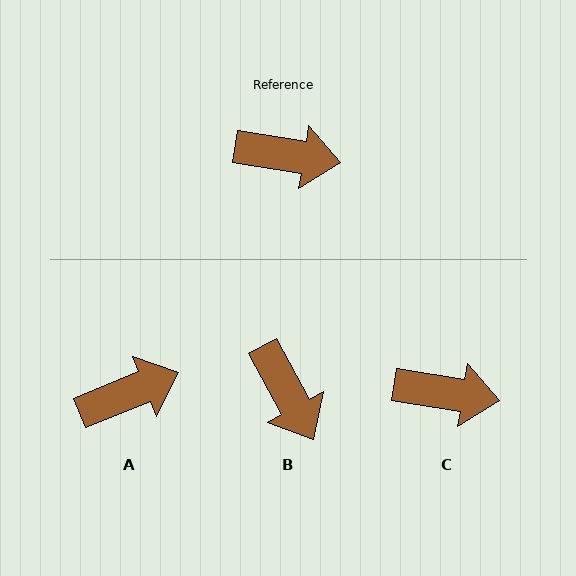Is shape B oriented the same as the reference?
No, it is off by about 52 degrees.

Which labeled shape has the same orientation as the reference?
C.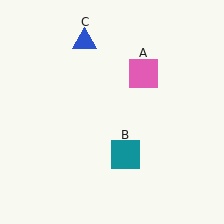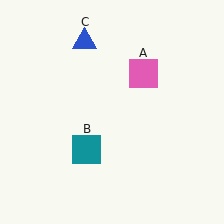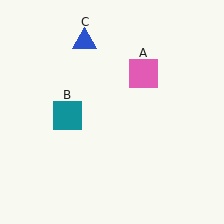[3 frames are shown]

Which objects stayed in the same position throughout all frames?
Pink square (object A) and blue triangle (object C) remained stationary.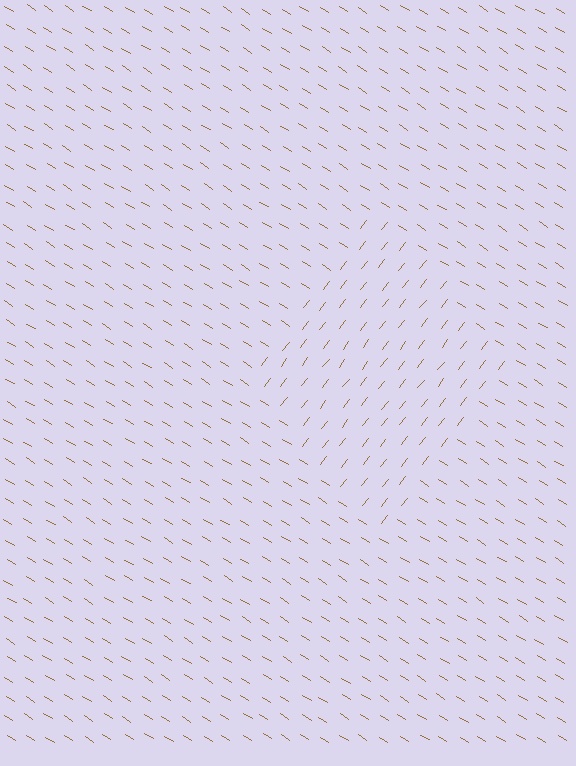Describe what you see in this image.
The image is filled with small brown line segments. A diamond region in the image has lines oriented differently from the surrounding lines, creating a visible texture boundary.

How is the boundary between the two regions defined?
The boundary is defined purely by a change in line orientation (approximately 83 degrees difference). All lines are the same color and thickness.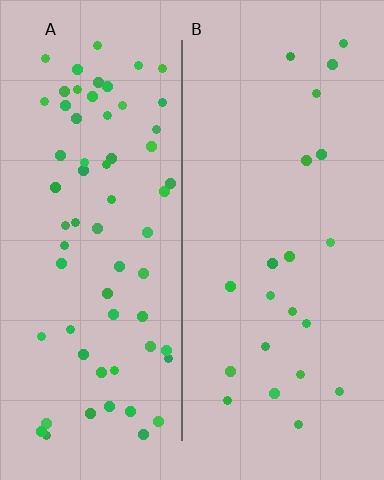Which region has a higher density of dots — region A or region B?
A (the left).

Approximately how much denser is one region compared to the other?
Approximately 3.1× — region A over region B.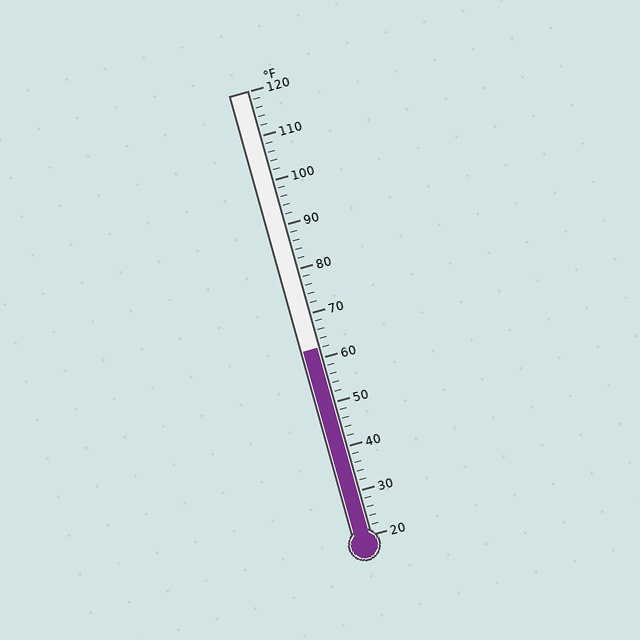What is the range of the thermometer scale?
The thermometer scale ranges from 20°F to 120°F.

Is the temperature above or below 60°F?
The temperature is above 60°F.